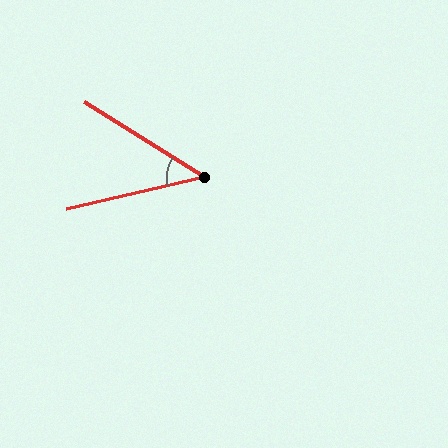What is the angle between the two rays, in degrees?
Approximately 45 degrees.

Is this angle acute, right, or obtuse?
It is acute.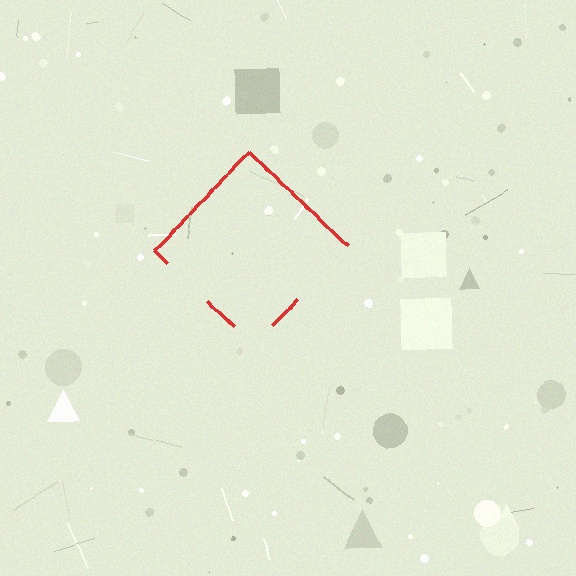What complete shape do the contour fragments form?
The contour fragments form a diamond.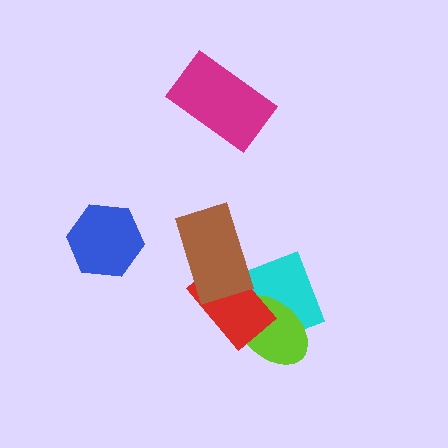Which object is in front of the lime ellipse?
The red rectangle is in front of the lime ellipse.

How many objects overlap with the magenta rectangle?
0 objects overlap with the magenta rectangle.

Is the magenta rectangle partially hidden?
No, no other shape covers it.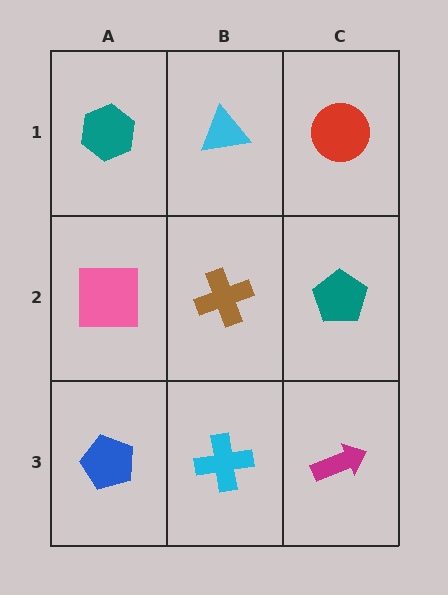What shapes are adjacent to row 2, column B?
A cyan triangle (row 1, column B), a cyan cross (row 3, column B), a pink square (row 2, column A), a teal pentagon (row 2, column C).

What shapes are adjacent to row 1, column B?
A brown cross (row 2, column B), a teal hexagon (row 1, column A), a red circle (row 1, column C).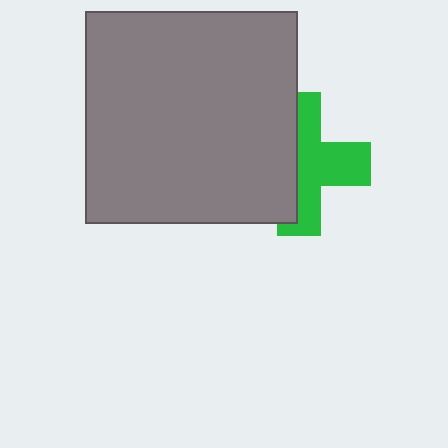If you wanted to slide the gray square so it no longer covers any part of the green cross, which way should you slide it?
Slide it left — that is the most direct way to separate the two shapes.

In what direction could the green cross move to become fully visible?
The green cross could move right. That would shift it out from behind the gray square entirely.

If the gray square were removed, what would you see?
You would see the complete green cross.